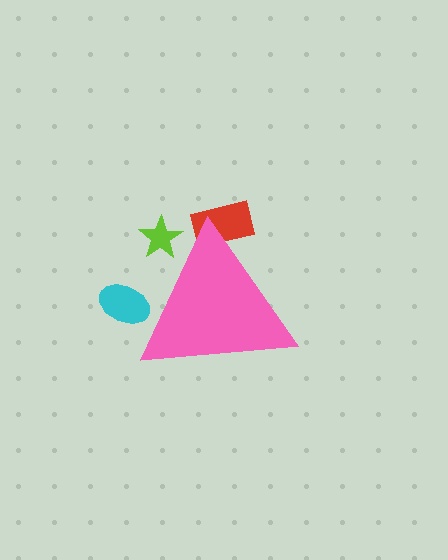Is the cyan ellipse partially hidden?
Yes, the cyan ellipse is partially hidden behind the pink triangle.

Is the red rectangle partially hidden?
Yes, the red rectangle is partially hidden behind the pink triangle.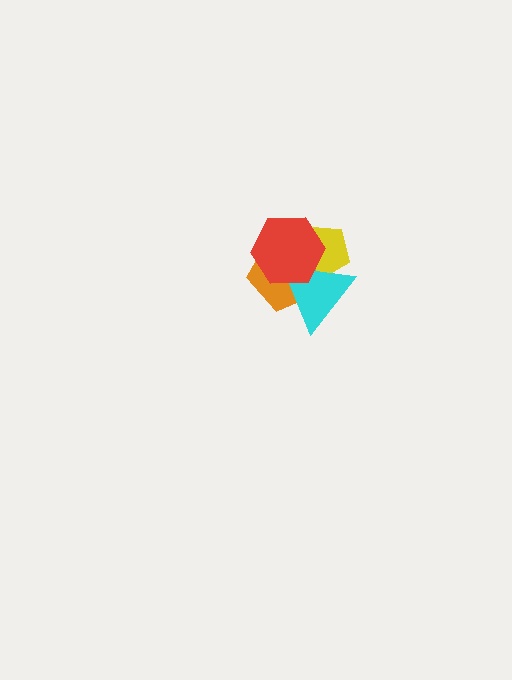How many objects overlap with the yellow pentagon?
3 objects overlap with the yellow pentagon.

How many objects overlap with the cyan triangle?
3 objects overlap with the cyan triangle.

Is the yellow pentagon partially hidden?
Yes, it is partially covered by another shape.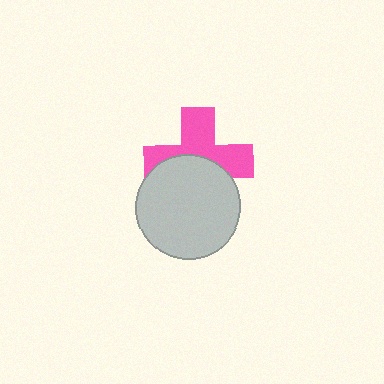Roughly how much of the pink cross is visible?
About half of it is visible (roughly 54%).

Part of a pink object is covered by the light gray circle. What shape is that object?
It is a cross.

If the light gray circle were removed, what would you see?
You would see the complete pink cross.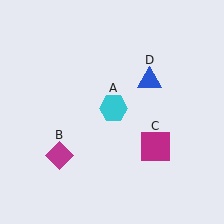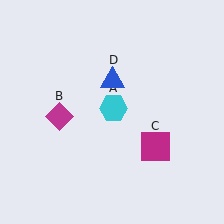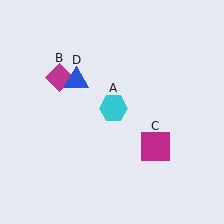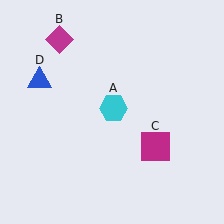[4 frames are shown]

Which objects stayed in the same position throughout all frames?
Cyan hexagon (object A) and magenta square (object C) remained stationary.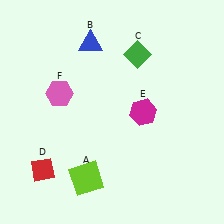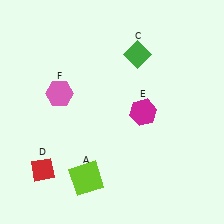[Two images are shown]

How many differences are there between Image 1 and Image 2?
There is 1 difference between the two images.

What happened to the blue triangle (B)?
The blue triangle (B) was removed in Image 2. It was in the top-left area of Image 1.